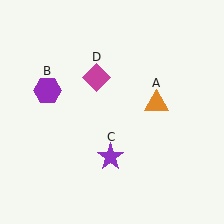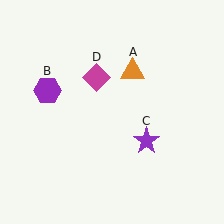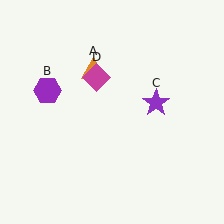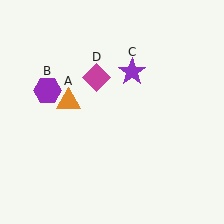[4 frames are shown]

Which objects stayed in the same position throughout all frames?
Purple hexagon (object B) and magenta diamond (object D) remained stationary.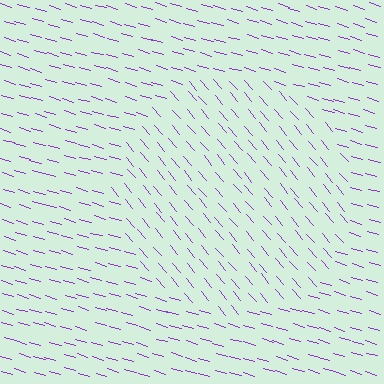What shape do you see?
I see a circle.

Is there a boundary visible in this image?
Yes, there is a texture boundary formed by a change in line orientation.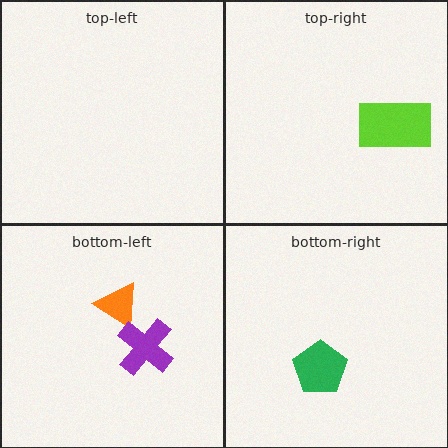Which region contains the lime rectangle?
The top-right region.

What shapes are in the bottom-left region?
The orange triangle, the purple cross.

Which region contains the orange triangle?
The bottom-left region.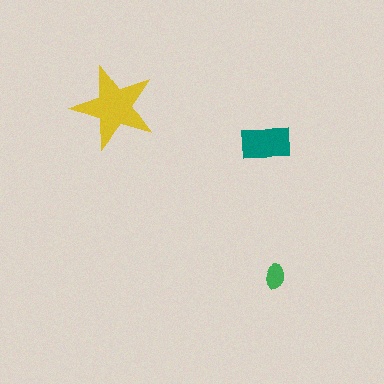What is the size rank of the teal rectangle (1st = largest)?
2nd.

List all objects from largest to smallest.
The yellow star, the teal rectangle, the green ellipse.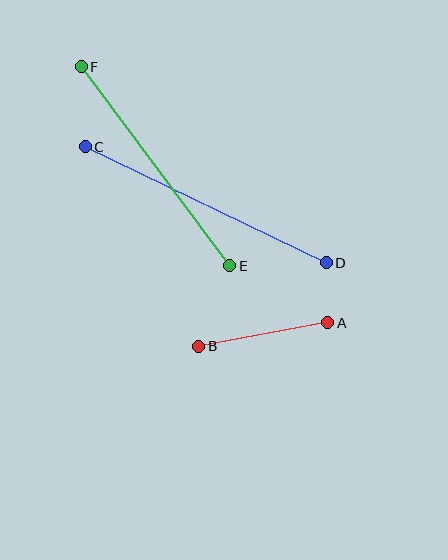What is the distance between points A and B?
The distance is approximately 131 pixels.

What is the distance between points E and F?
The distance is approximately 248 pixels.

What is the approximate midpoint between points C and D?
The midpoint is at approximately (206, 205) pixels.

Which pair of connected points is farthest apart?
Points C and D are farthest apart.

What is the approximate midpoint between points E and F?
The midpoint is at approximately (156, 166) pixels.